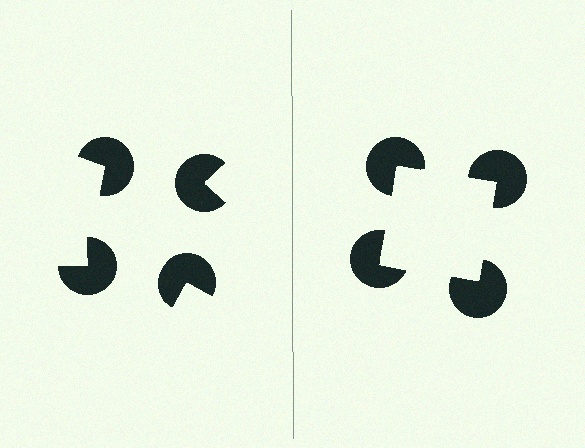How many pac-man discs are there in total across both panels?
8 — 4 on each side.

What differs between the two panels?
The pac-man discs are positioned identically on both sides; only the wedge orientations differ. On the right they align to a square; on the left they are misaligned.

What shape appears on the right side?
An illusory square.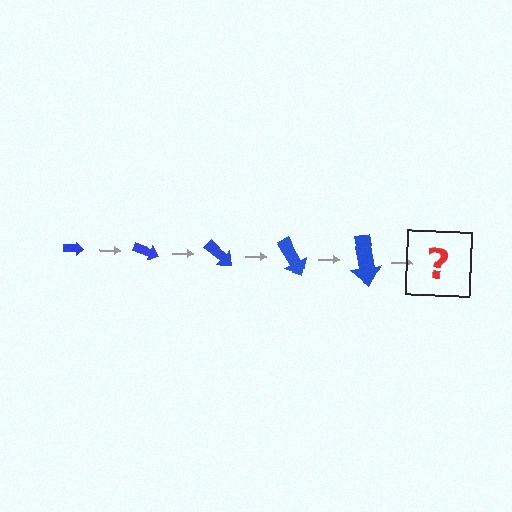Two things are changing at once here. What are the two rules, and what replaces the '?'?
The two rules are that the arrow grows larger each step and it rotates 20 degrees each step. The '?' should be an arrow, larger than the previous one and rotated 100 degrees from the start.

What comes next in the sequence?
The next element should be an arrow, larger than the previous one and rotated 100 degrees from the start.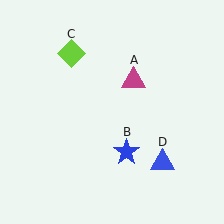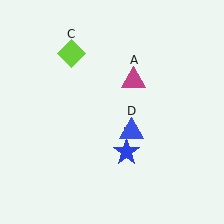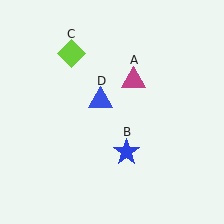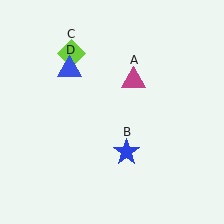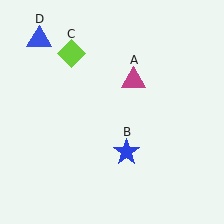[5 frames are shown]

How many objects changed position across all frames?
1 object changed position: blue triangle (object D).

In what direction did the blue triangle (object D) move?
The blue triangle (object D) moved up and to the left.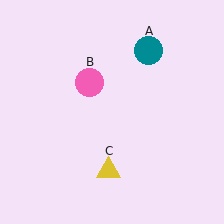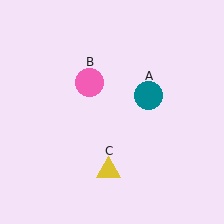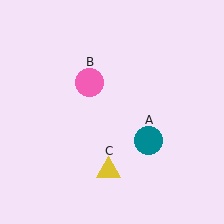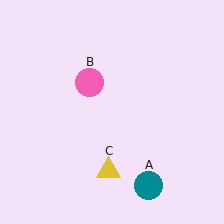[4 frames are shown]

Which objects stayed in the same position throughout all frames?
Pink circle (object B) and yellow triangle (object C) remained stationary.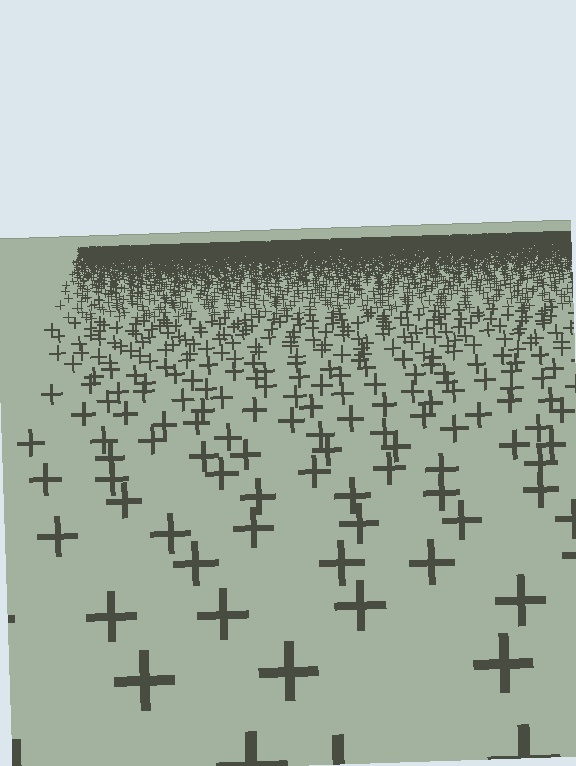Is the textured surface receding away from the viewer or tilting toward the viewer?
The surface is receding away from the viewer. Texture elements get smaller and denser toward the top.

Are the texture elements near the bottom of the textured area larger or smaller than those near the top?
Larger. Near the bottom, elements are closer to the viewer and appear at a bigger on-screen size.